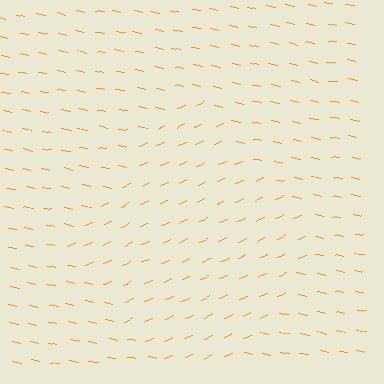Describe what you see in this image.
The image is filled with small orange line segments. A diamond region in the image has lines oriented differently from the surrounding lines, creating a visible texture boundary.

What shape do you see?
I see a diamond.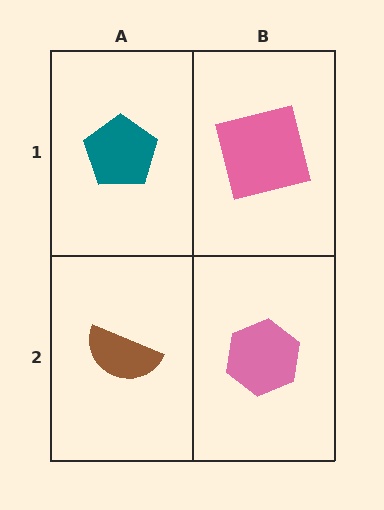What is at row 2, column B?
A pink hexagon.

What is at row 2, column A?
A brown semicircle.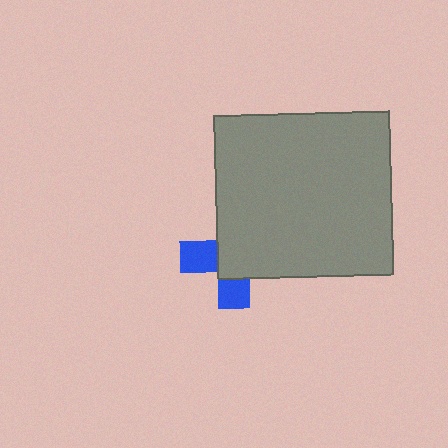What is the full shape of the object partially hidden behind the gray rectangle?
The partially hidden object is a blue cross.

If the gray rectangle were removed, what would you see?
You would see the complete blue cross.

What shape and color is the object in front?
The object in front is a gray rectangle.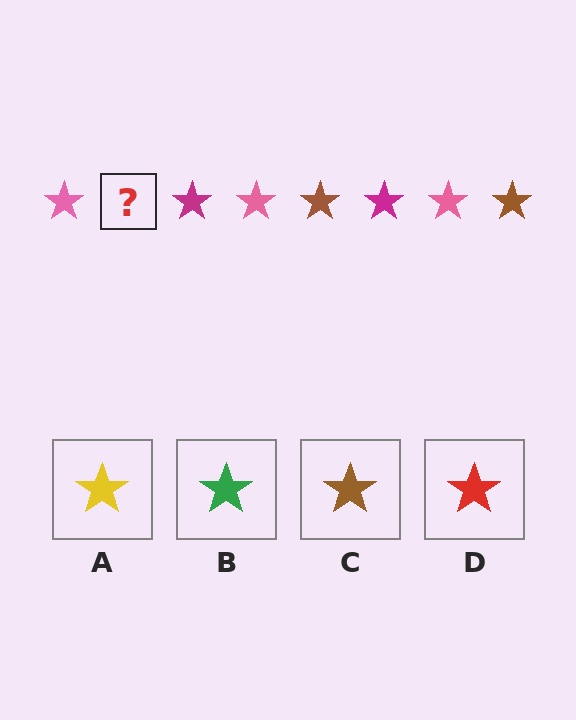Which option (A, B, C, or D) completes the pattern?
C.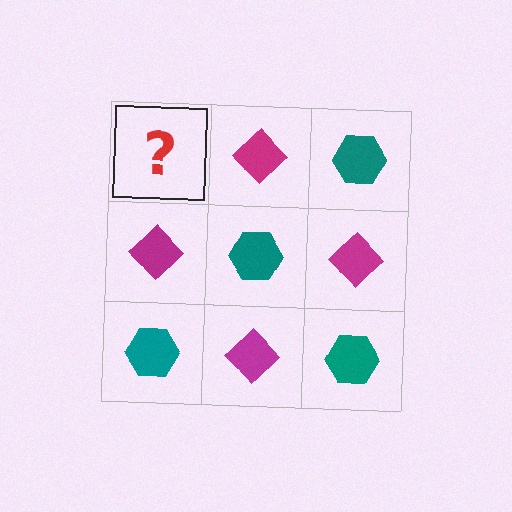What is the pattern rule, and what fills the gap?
The rule is that it alternates teal hexagon and magenta diamond in a checkerboard pattern. The gap should be filled with a teal hexagon.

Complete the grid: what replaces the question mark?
The question mark should be replaced with a teal hexagon.